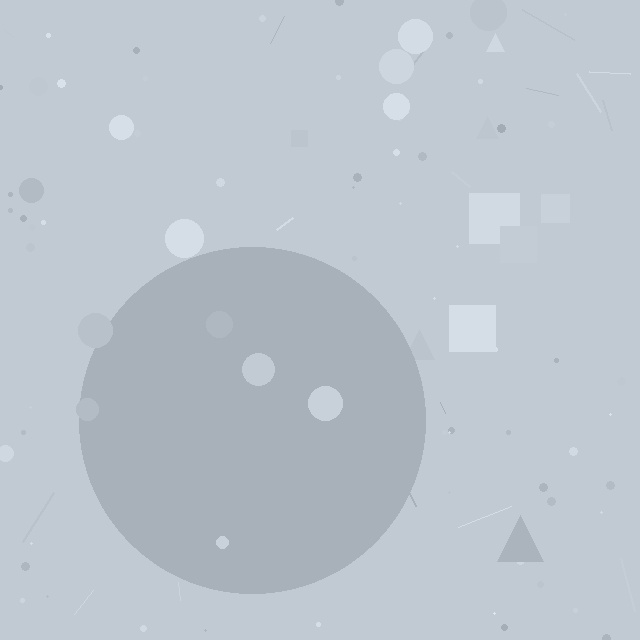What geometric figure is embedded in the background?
A circle is embedded in the background.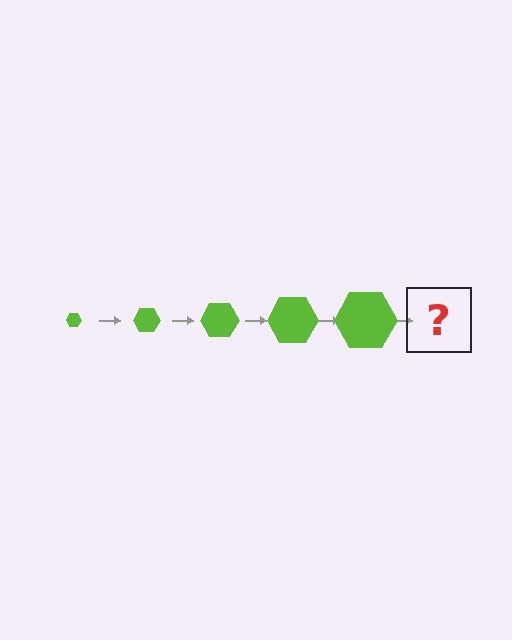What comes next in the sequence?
The next element should be a lime hexagon, larger than the previous one.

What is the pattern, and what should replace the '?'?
The pattern is that the hexagon gets progressively larger each step. The '?' should be a lime hexagon, larger than the previous one.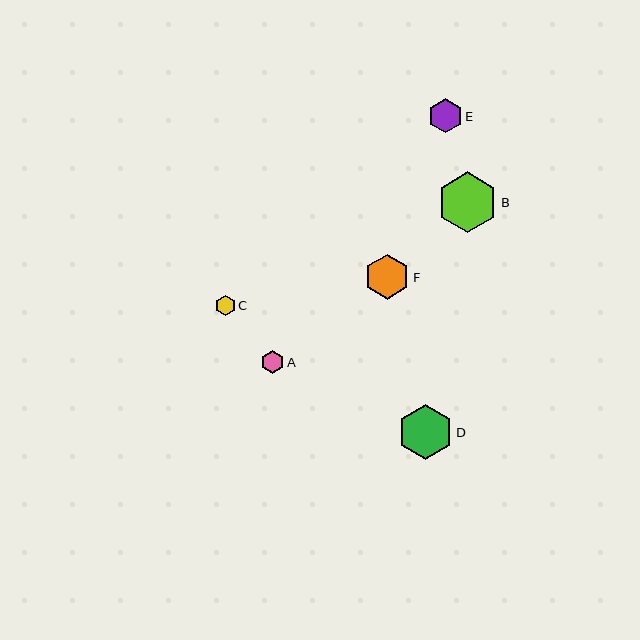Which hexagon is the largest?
Hexagon B is the largest with a size of approximately 61 pixels.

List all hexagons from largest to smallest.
From largest to smallest: B, D, F, E, A, C.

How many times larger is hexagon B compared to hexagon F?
Hexagon B is approximately 1.4 times the size of hexagon F.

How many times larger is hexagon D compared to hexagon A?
Hexagon D is approximately 2.4 times the size of hexagon A.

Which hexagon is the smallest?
Hexagon C is the smallest with a size of approximately 20 pixels.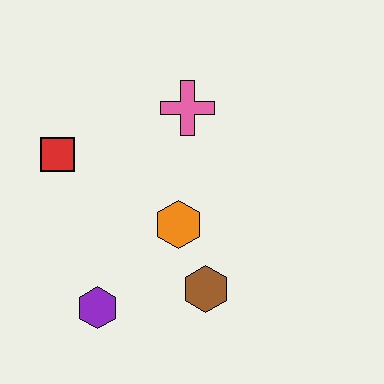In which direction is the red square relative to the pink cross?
The red square is to the left of the pink cross.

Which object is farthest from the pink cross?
The purple hexagon is farthest from the pink cross.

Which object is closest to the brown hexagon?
The orange hexagon is closest to the brown hexagon.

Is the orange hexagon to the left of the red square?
No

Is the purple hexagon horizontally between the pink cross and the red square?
Yes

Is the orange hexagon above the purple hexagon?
Yes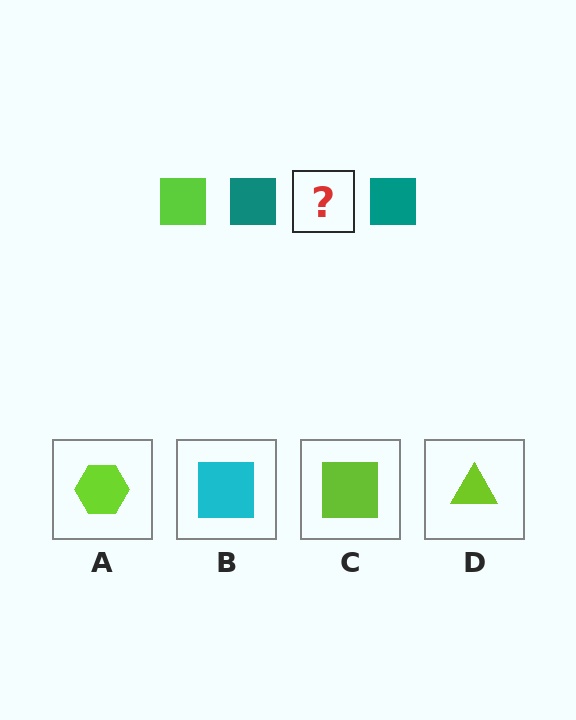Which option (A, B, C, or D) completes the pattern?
C.